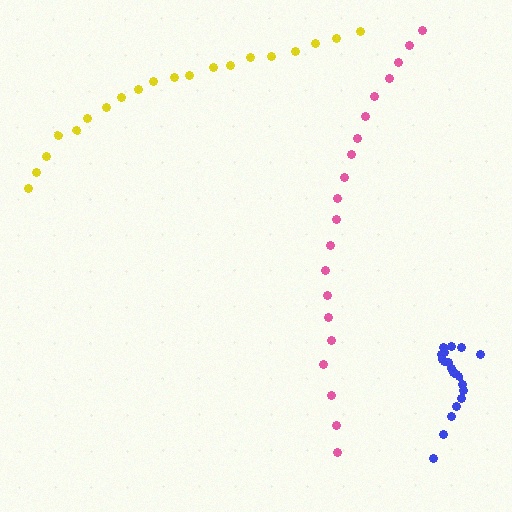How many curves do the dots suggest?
There are 3 distinct paths.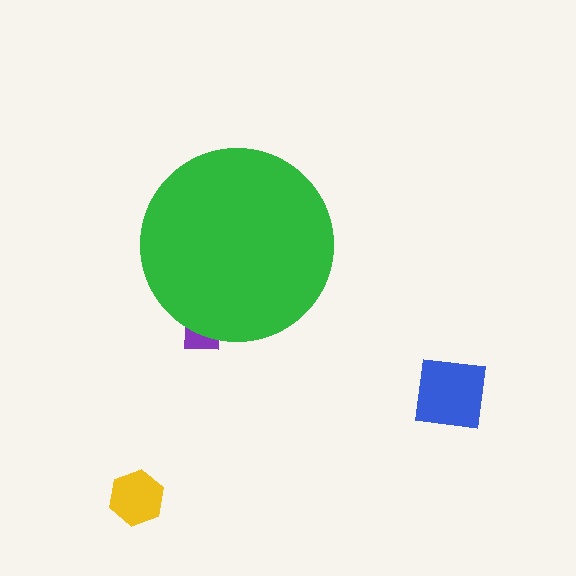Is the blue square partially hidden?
No, the blue square is fully visible.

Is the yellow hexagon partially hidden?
No, the yellow hexagon is fully visible.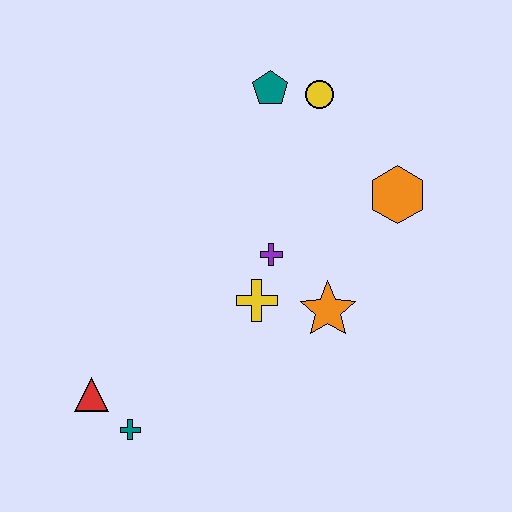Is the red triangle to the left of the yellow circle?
Yes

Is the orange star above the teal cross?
Yes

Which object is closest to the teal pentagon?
The yellow circle is closest to the teal pentagon.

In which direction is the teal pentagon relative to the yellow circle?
The teal pentagon is to the left of the yellow circle.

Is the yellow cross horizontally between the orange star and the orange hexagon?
No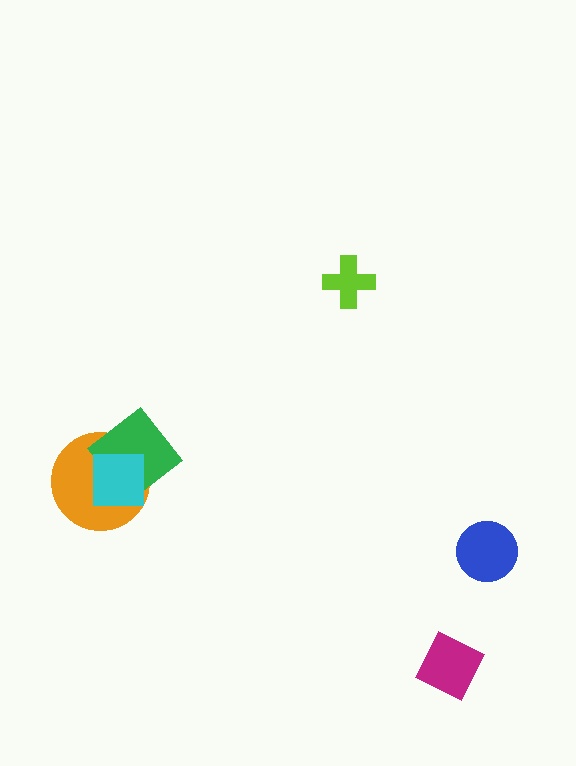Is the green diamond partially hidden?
Yes, it is partially covered by another shape.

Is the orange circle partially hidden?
Yes, it is partially covered by another shape.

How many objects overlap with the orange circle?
2 objects overlap with the orange circle.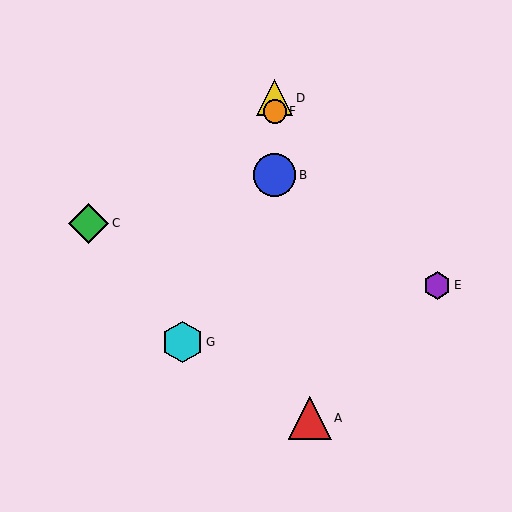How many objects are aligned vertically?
3 objects (B, D, F) are aligned vertically.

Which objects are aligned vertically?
Objects B, D, F are aligned vertically.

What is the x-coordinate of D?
Object D is at x≈275.